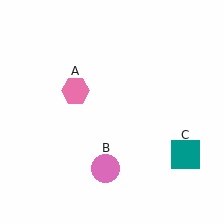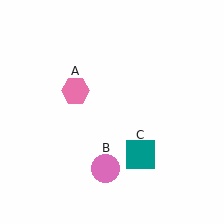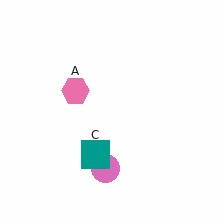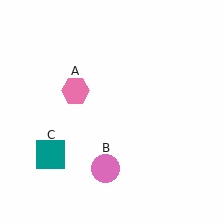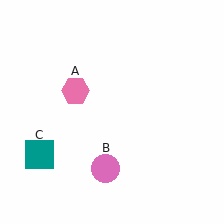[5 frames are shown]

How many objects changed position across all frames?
1 object changed position: teal square (object C).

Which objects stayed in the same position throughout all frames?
Pink hexagon (object A) and pink circle (object B) remained stationary.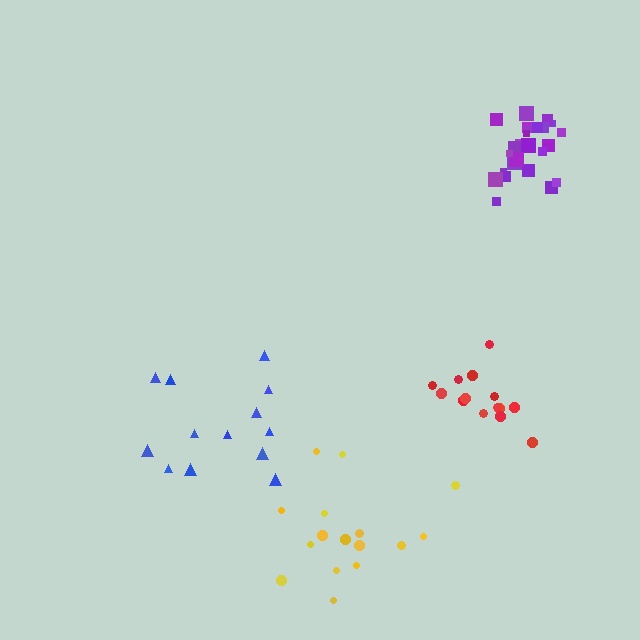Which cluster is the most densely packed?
Purple.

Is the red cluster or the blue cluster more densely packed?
Red.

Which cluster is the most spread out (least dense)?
Blue.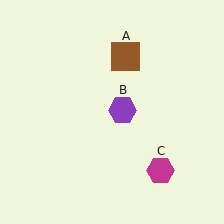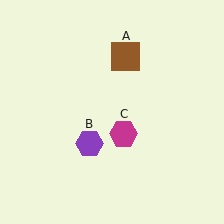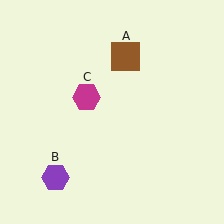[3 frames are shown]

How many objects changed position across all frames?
2 objects changed position: purple hexagon (object B), magenta hexagon (object C).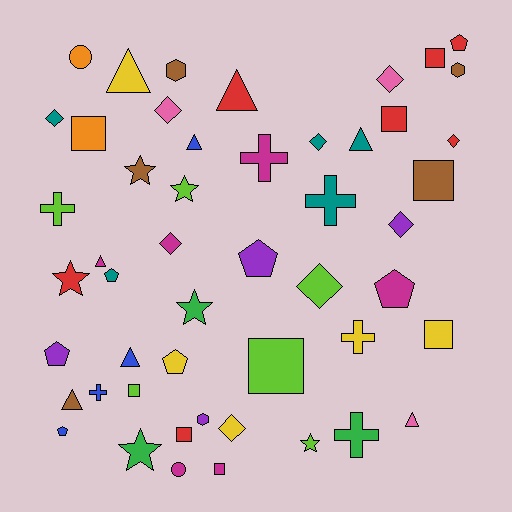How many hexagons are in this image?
There are 3 hexagons.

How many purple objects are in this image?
There are 4 purple objects.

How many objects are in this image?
There are 50 objects.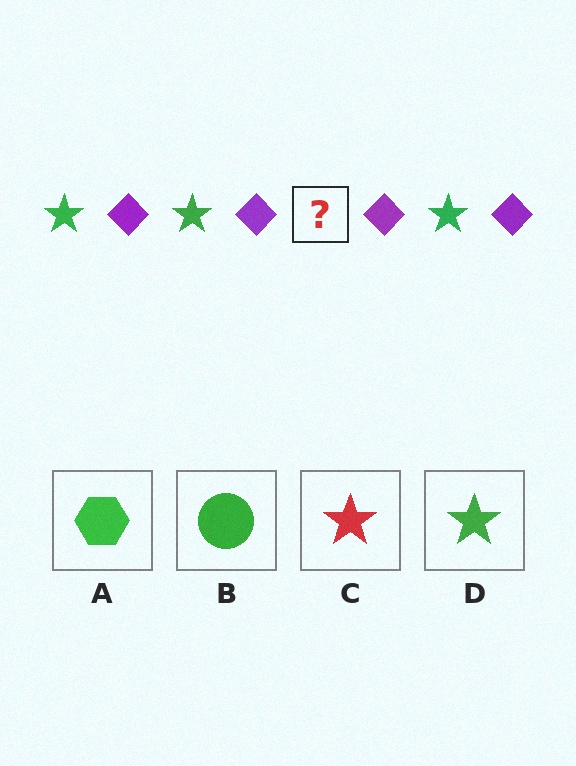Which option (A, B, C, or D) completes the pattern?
D.